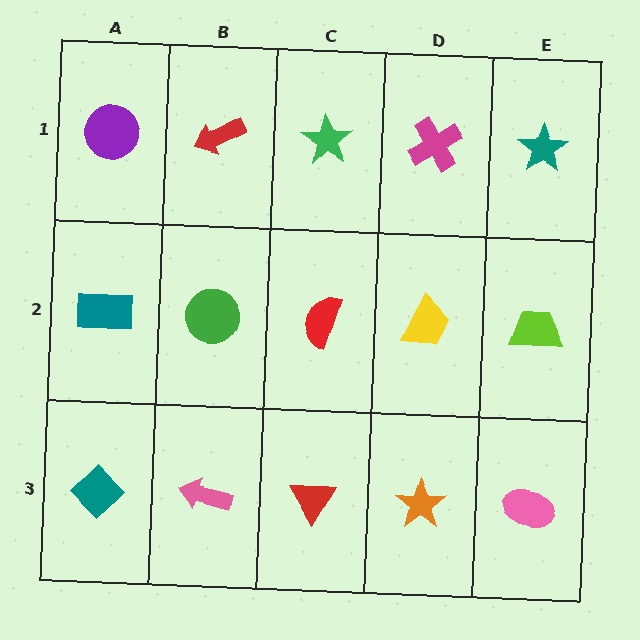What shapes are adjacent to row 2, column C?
A green star (row 1, column C), a red triangle (row 3, column C), a green circle (row 2, column B), a yellow trapezoid (row 2, column D).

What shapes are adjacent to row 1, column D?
A yellow trapezoid (row 2, column D), a green star (row 1, column C), a teal star (row 1, column E).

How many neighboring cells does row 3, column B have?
3.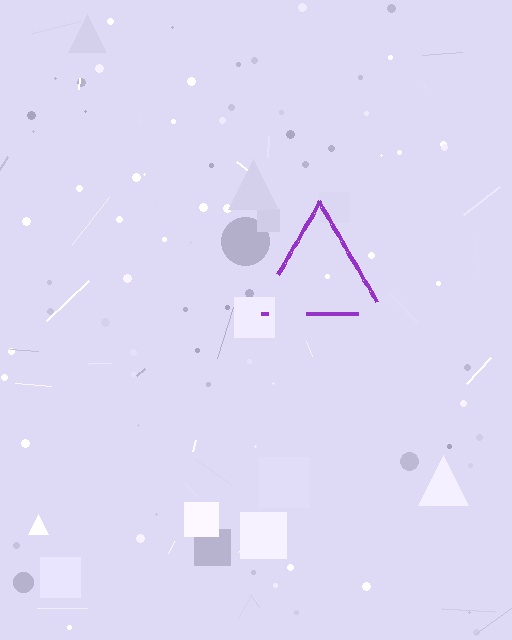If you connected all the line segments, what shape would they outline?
They would outline a triangle.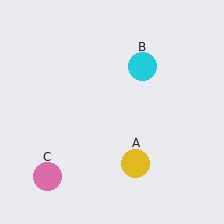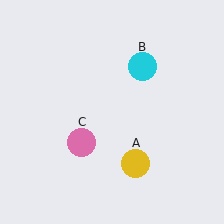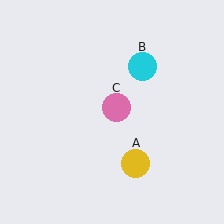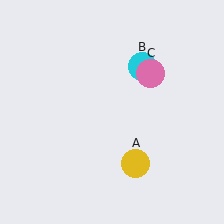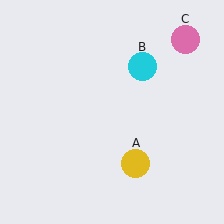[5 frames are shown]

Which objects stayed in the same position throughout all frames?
Yellow circle (object A) and cyan circle (object B) remained stationary.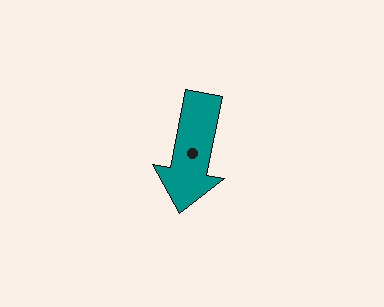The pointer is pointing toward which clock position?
Roughly 6 o'clock.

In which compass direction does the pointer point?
South.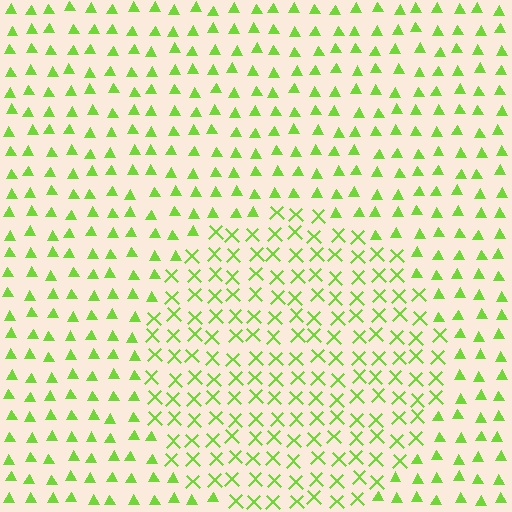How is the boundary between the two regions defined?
The boundary is defined by a change in element shape: X marks inside vs. triangles outside. All elements share the same color and spacing.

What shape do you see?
I see a circle.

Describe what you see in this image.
The image is filled with small lime elements arranged in a uniform grid. A circle-shaped region contains X marks, while the surrounding area contains triangles. The boundary is defined purely by the change in element shape.